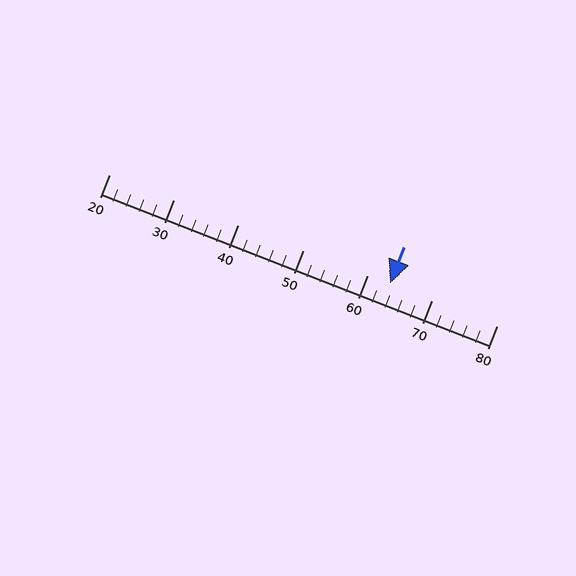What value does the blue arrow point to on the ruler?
The blue arrow points to approximately 64.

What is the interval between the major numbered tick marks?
The major tick marks are spaced 10 units apart.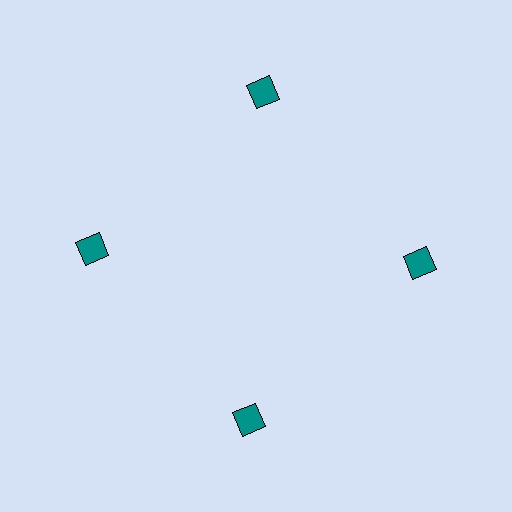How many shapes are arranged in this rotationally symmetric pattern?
There are 4 shapes, arranged in 4 groups of 1.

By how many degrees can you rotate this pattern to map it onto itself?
The pattern maps onto itself every 90 degrees of rotation.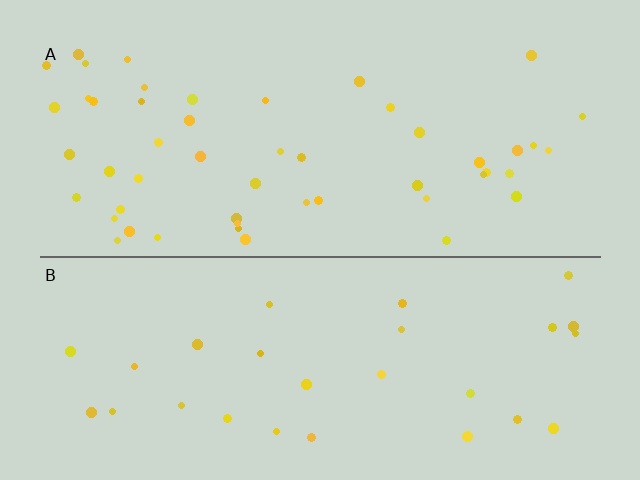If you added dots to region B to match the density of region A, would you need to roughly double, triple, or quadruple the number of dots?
Approximately double.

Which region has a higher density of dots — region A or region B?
A (the top).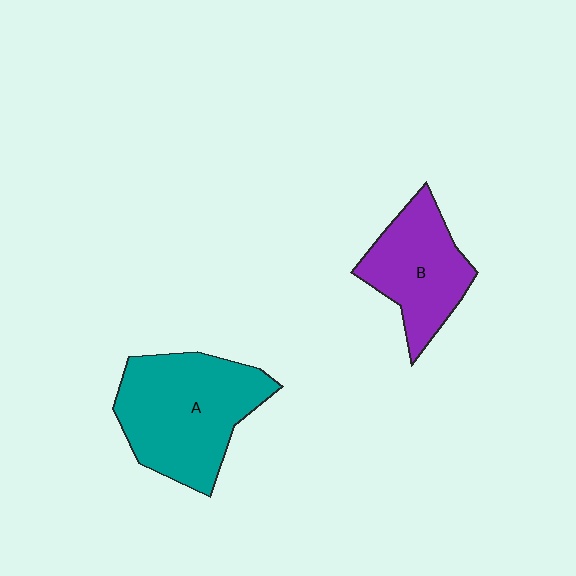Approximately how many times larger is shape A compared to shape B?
Approximately 1.5 times.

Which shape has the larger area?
Shape A (teal).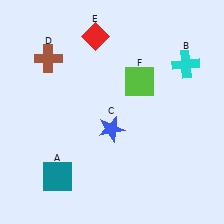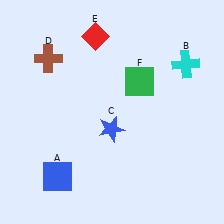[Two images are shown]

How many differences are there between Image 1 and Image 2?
There are 2 differences between the two images.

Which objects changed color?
A changed from teal to blue. F changed from lime to green.